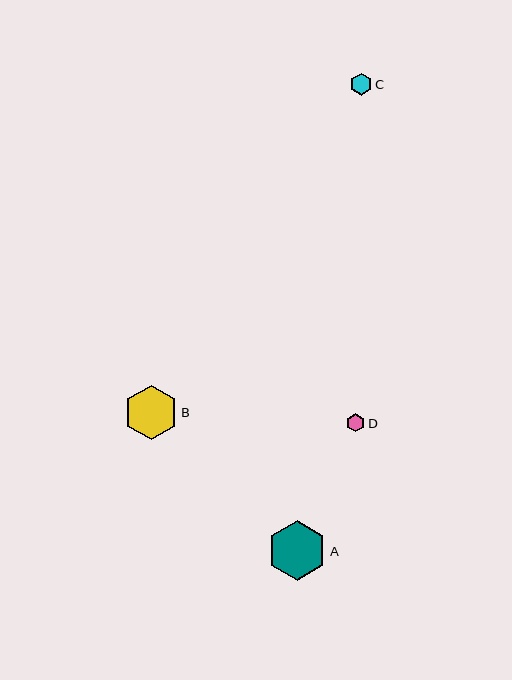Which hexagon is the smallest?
Hexagon D is the smallest with a size of approximately 18 pixels.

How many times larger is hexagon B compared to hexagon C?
Hexagon B is approximately 2.5 times the size of hexagon C.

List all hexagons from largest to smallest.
From largest to smallest: A, B, C, D.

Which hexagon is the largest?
Hexagon A is the largest with a size of approximately 60 pixels.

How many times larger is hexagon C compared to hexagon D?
Hexagon C is approximately 1.2 times the size of hexagon D.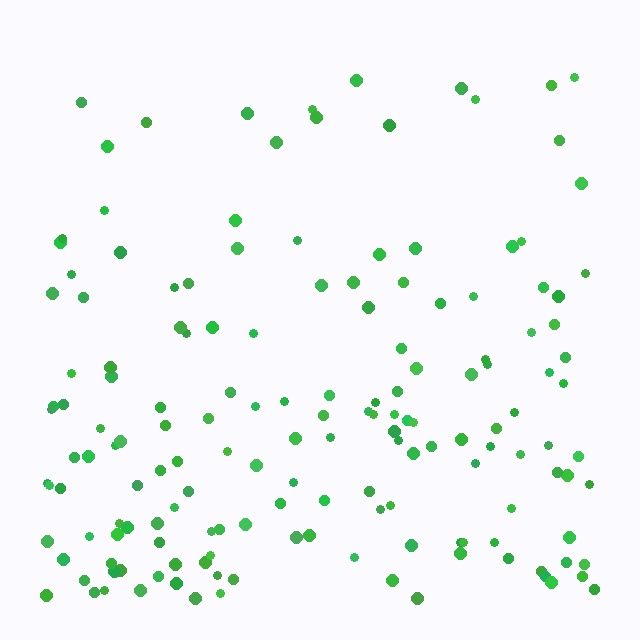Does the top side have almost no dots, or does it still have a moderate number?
Still a moderate number, just noticeably fewer than the bottom.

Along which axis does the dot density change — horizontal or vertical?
Vertical.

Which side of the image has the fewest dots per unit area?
The top.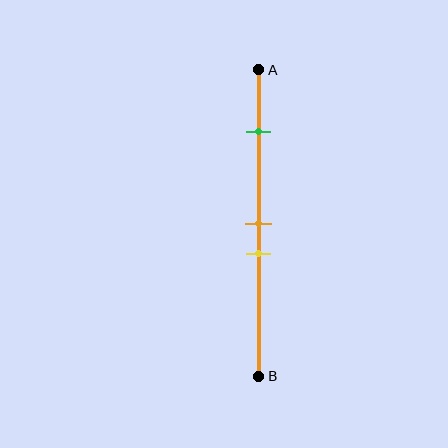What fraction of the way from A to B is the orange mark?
The orange mark is approximately 50% (0.5) of the way from A to B.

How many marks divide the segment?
There are 3 marks dividing the segment.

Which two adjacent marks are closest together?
The orange and yellow marks are the closest adjacent pair.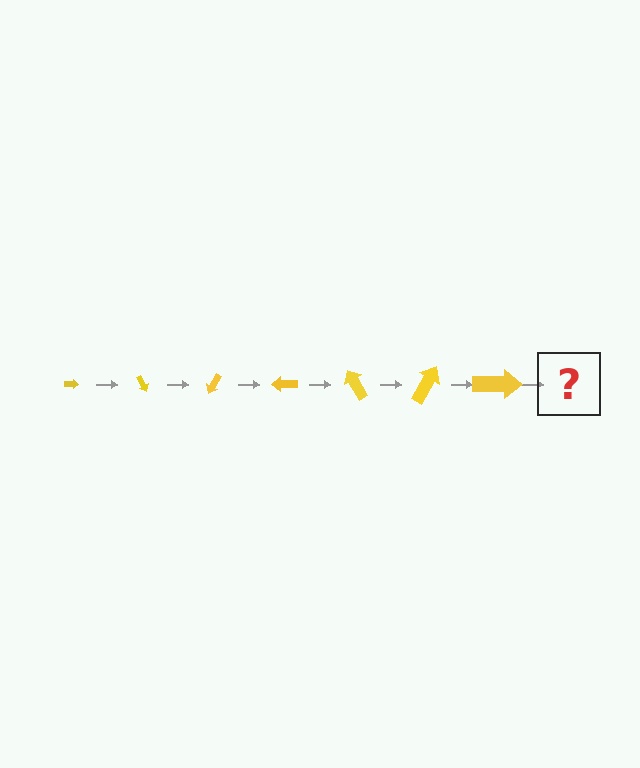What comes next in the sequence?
The next element should be an arrow, larger than the previous one and rotated 420 degrees from the start.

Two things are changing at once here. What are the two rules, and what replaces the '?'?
The two rules are that the arrow grows larger each step and it rotates 60 degrees each step. The '?' should be an arrow, larger than the previous one and rotated 420 degrees from the start.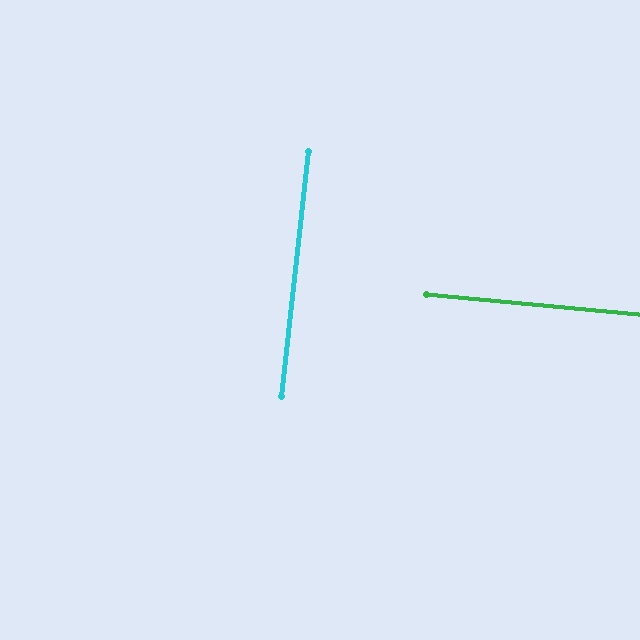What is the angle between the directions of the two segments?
Approximately 89 degrees.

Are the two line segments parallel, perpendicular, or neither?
Perpendicular — they meet at approximately 89°.